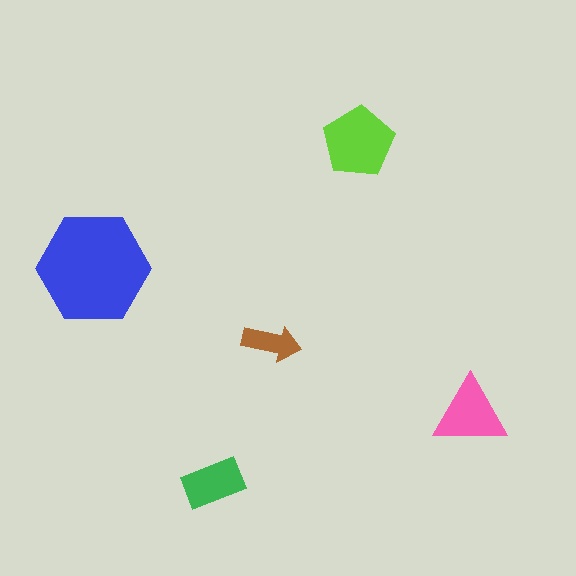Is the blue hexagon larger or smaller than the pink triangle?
Larger.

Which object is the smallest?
The brown arrow.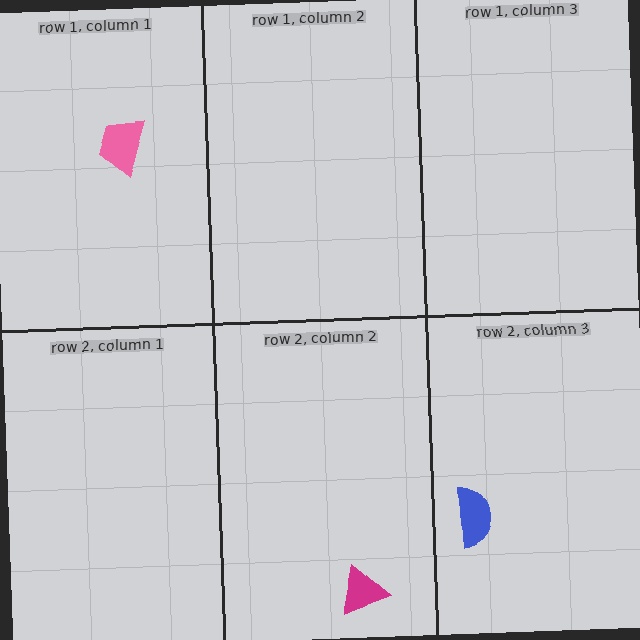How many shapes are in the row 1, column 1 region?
1.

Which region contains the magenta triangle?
The row 2, column 2 region.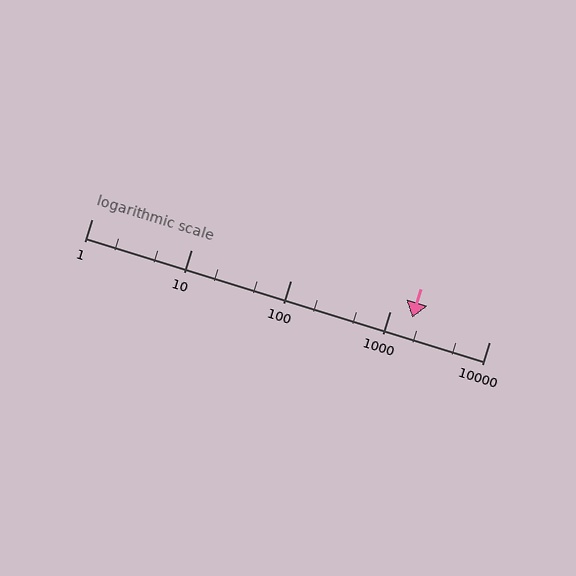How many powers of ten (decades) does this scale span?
The scale spans 4 decades, from 1 to 10000.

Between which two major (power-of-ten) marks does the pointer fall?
The pointer is between 1000 and 10000.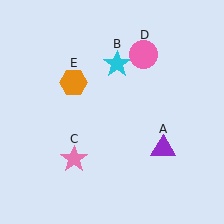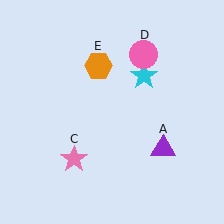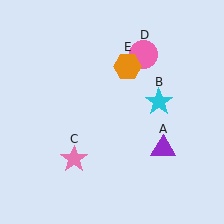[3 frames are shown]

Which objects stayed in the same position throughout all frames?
Purple triangle (object A) and pink star (object C) and pink circle (object D) remained stationary.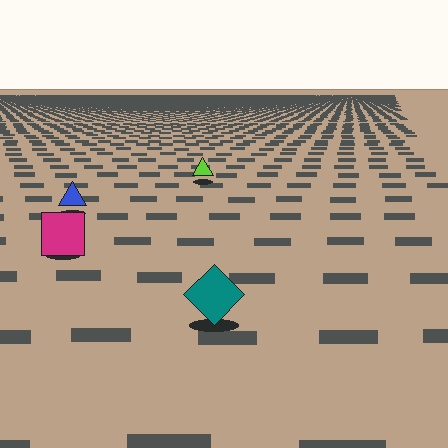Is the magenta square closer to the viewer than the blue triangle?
Yes. The magenta square is closer — you can tell from the texture gradient: the ground texture is coarser near it.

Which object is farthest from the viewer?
The lime triangle is farthest from the viewer. It appears smaller and the ground texture around it is denser.